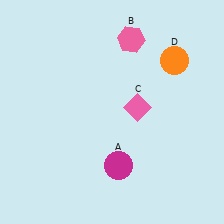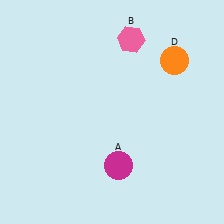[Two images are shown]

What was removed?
The pink diamond (C) was removed in Image 2.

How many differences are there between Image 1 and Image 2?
There is 1 difference between the two images.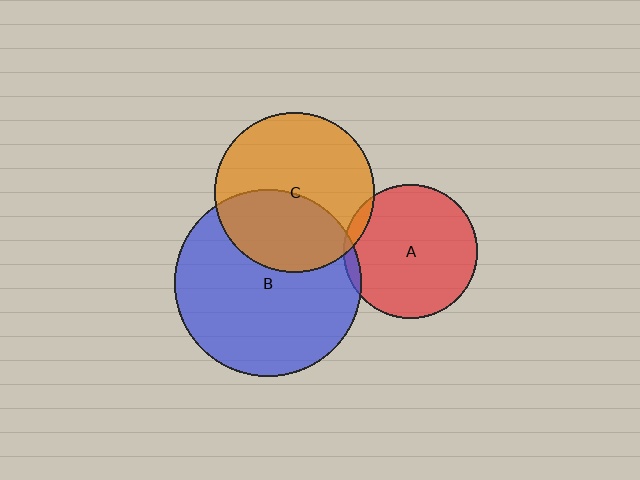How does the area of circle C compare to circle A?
Approximately 1.4 times.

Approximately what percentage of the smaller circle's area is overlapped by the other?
Approximately 5%.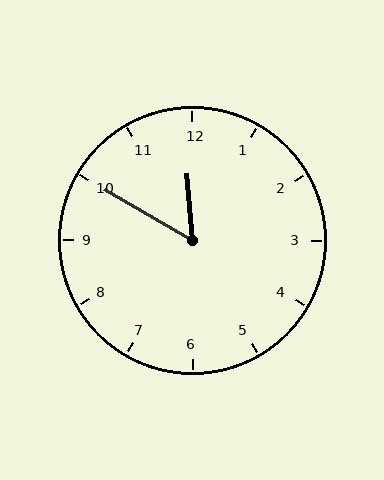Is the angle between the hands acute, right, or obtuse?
It is acute.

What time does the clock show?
11:50.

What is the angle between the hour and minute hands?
Approximately 55 degrees.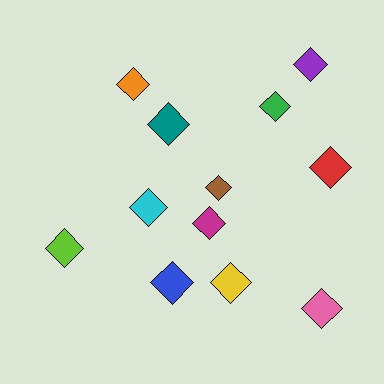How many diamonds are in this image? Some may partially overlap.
There are 12 diamonds.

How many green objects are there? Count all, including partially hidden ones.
There is 1 green object.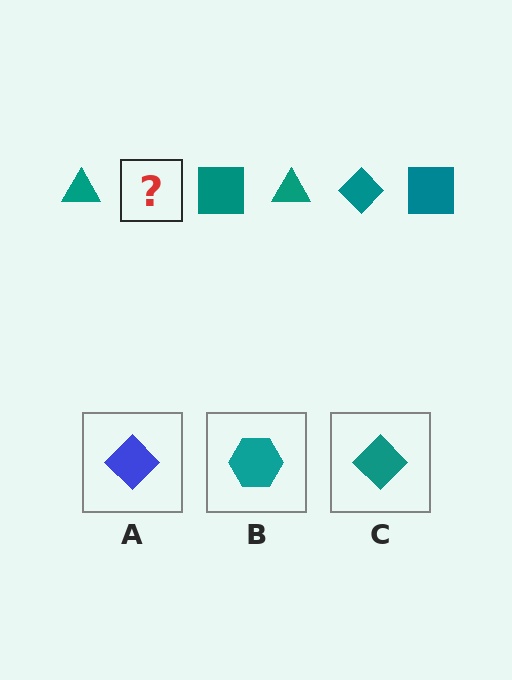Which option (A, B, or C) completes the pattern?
C.